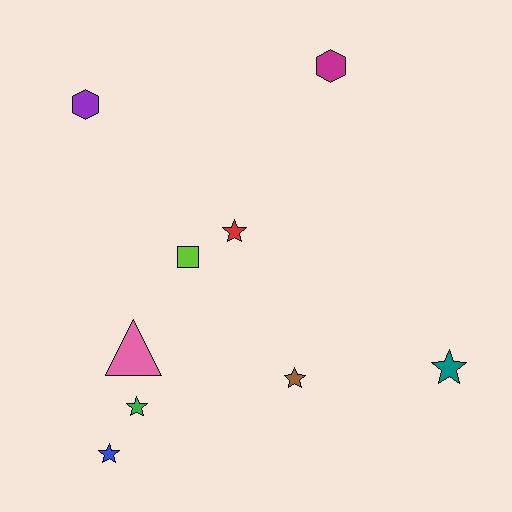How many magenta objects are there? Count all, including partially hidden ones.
There is 1 magenta object.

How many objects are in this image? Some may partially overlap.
There are 9 objects.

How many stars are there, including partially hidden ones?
There are 5 stars.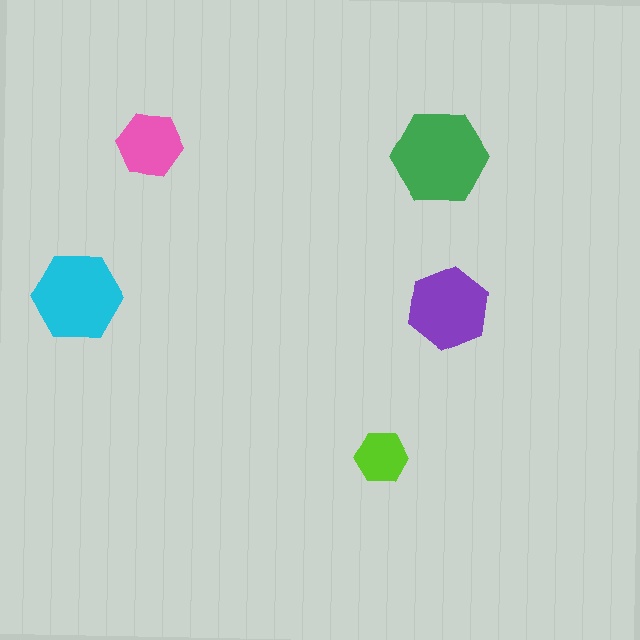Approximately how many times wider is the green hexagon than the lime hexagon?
About 2 times wider.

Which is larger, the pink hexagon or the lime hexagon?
The pink one.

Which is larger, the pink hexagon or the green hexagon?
The green one.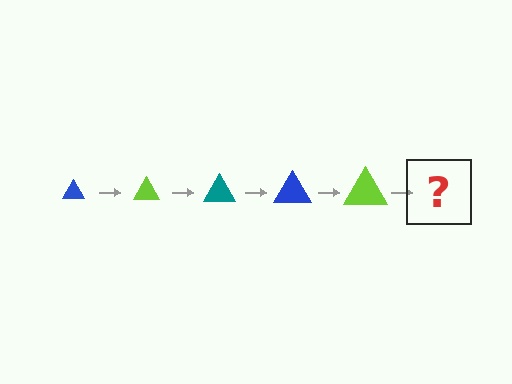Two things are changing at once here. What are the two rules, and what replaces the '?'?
The two rules are that the triangle grows larger each step and the color cycles through blue, lime, and teal. The '?' should be a teal triangle, larger than the previous one.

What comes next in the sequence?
The next element should be a teal triangle, larger than the previous one.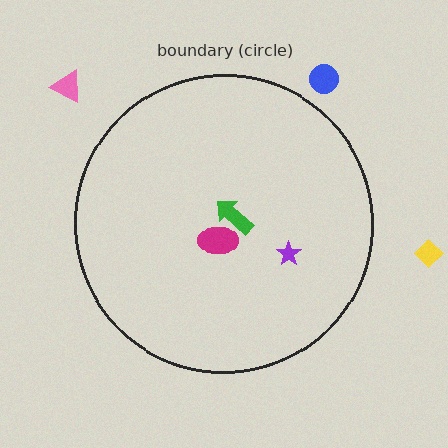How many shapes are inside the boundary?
3 inside, 3 outside.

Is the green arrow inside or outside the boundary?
Inside.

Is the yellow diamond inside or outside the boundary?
Outside.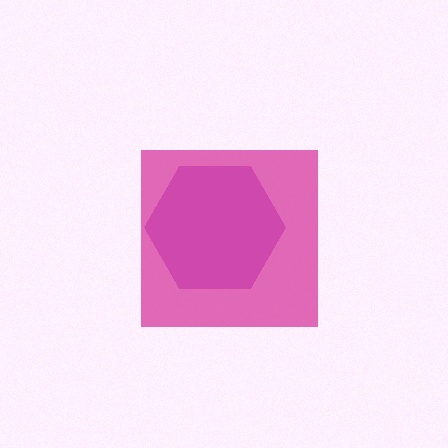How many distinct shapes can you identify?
There are 2 distinct shapes: a purple hexagon, a magenta square.